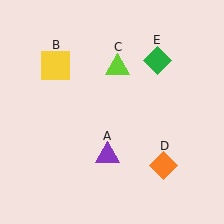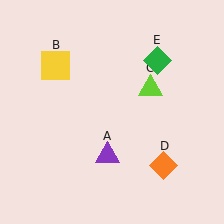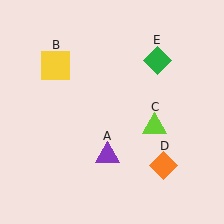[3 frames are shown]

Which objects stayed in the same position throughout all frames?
Purple triangle (object A) and yellow square (object B) and orange diamond (object D) and green diamond (object E) remained stationary.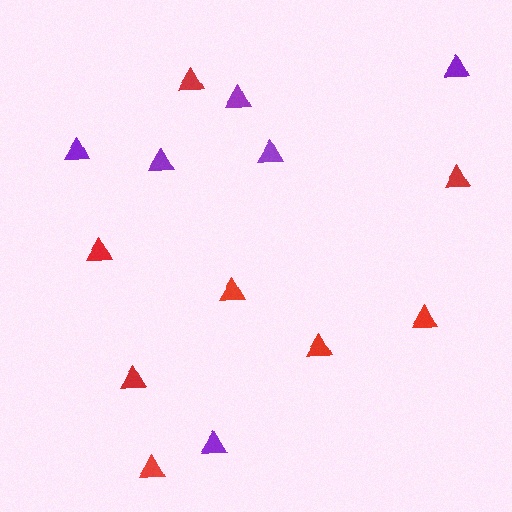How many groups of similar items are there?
There are 2 groups: one group of purple triangles (6) and one group of red triangles (8).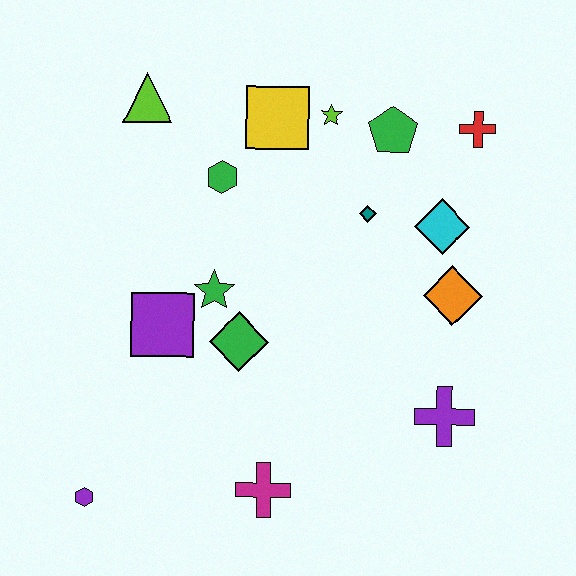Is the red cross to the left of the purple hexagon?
No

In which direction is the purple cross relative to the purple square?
The purple cross is to the right of the purple square.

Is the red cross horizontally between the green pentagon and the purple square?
No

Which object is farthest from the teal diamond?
The purple hexagon is farthest from the teal diamond.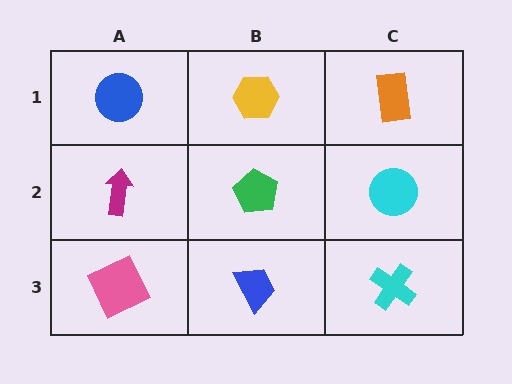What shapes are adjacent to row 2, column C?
An orange rectangle (row 1, column C), a cyan cross (row 3, column C), a green pentagon (row 2, column B).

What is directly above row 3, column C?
A cyan circle.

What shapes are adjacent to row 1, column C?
A cyan circle (row 2, column C), a yellow hexagon (row 1, column B).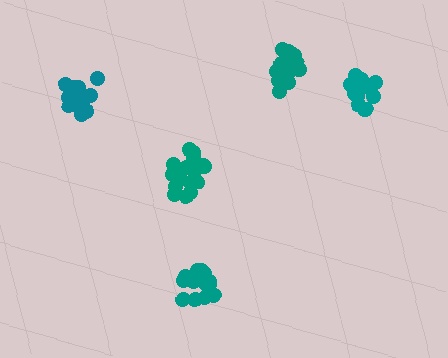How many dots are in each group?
Group 1: 15 dots, Group 2: 20 dots, Group 3: 19 dots, Group 4: 20 dots, Group 5: 15 dots (89 total).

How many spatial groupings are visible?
There are 5 spatial groupings.